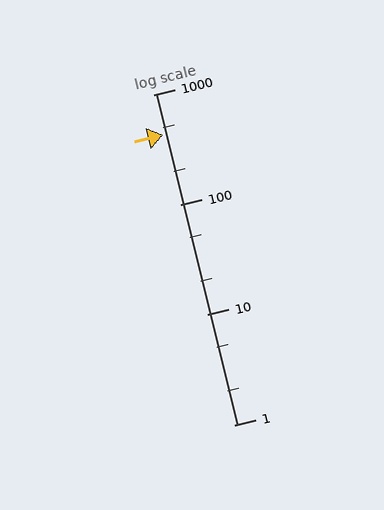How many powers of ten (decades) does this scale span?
The scale spans 3 decades, from 1 to 1000.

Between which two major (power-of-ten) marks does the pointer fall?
The pointer is between 100 and 1000.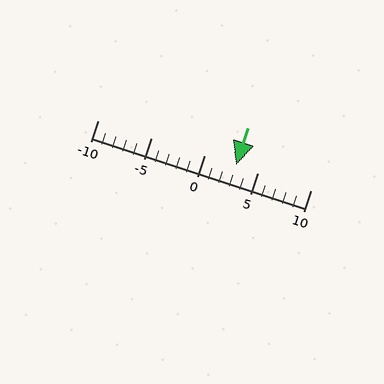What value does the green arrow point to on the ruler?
The green arrow points to approximately 3.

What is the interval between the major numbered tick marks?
The major tick marks are spaced 5 units apart.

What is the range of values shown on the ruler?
The ruler shows values from -10 to 10.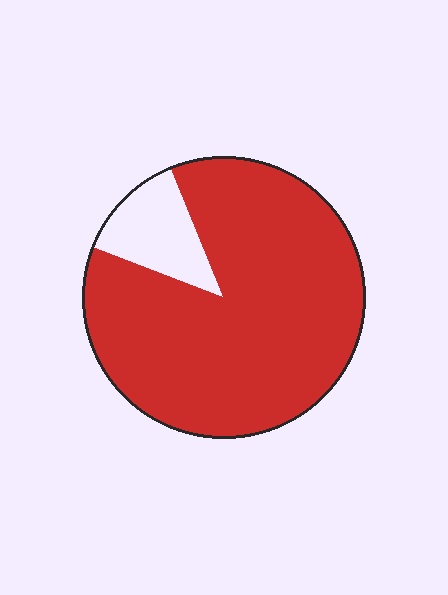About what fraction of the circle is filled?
About seven eighths (7/8).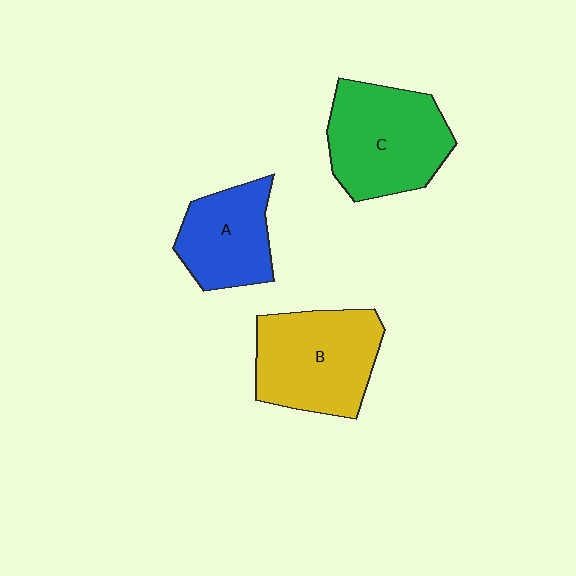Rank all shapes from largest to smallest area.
From largest to smallest: C (green), B (yellow), A (blue).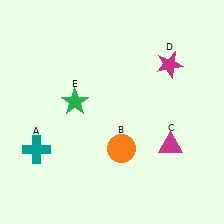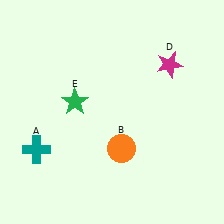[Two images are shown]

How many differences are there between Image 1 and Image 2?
There is 1 difference between the two images.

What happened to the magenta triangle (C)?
The magenta triangle (C) was removed in Image 2. It was in the bottom-right area of Image 1.